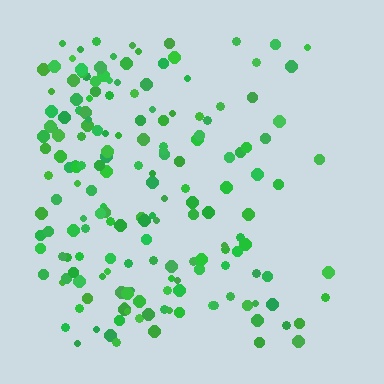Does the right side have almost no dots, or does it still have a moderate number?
Still a moderate number, just noticeably fewer than the left.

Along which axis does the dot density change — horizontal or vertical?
Horizontal.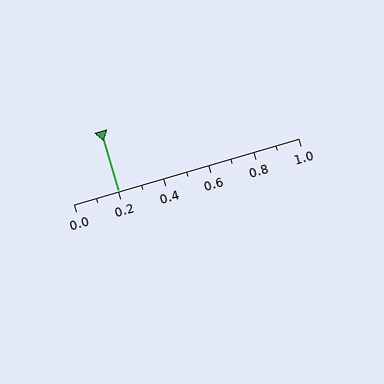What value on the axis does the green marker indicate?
The marker indicates approximately 0.2.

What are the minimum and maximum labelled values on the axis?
The axis runs from 0.0 to 1.0.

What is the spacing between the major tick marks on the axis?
The major ticks are spaced 0.2 apart.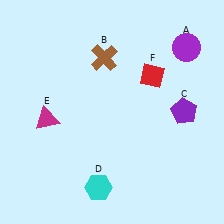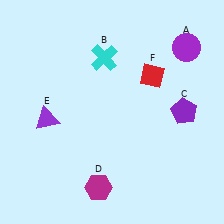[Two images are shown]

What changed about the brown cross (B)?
In Image 1, B is brown. In Image 2, it changed to cyan.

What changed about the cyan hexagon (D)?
In Image 1, D is cyan. In Image 2, it changed to magenta.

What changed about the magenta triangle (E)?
In Image 1, E is magenta. In Image 2, it changed to purple.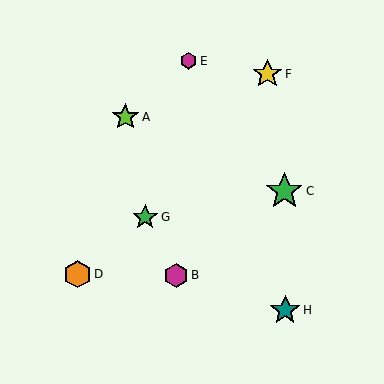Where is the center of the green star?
The center of the green star is at (284, 191).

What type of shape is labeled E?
Shape E is a magenta hexagon.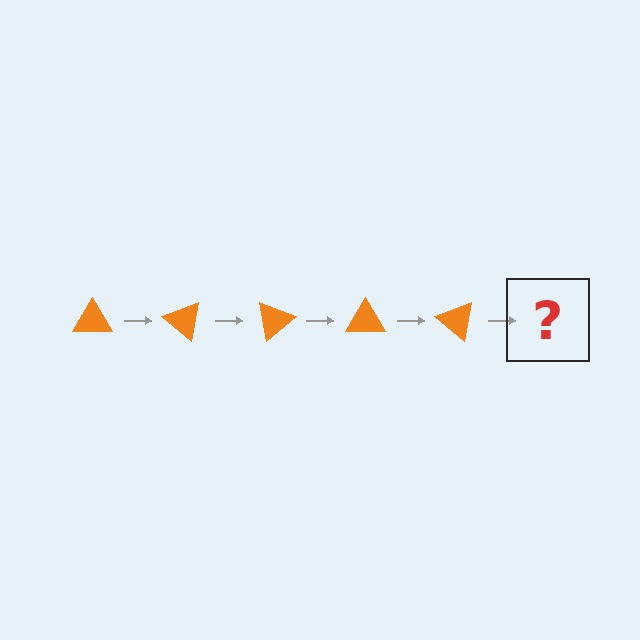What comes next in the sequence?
The next element should be an orange triangle rotated 200 degrees.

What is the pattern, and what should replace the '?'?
The pattern is that the triangle rotates 40 degrees each step. The '?' should be an orange triangle rotated 200 degrees.